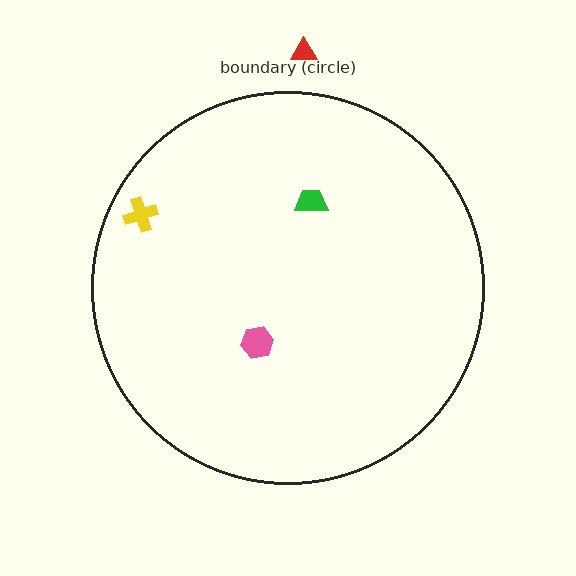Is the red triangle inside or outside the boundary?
Outside.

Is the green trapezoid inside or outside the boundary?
Inside.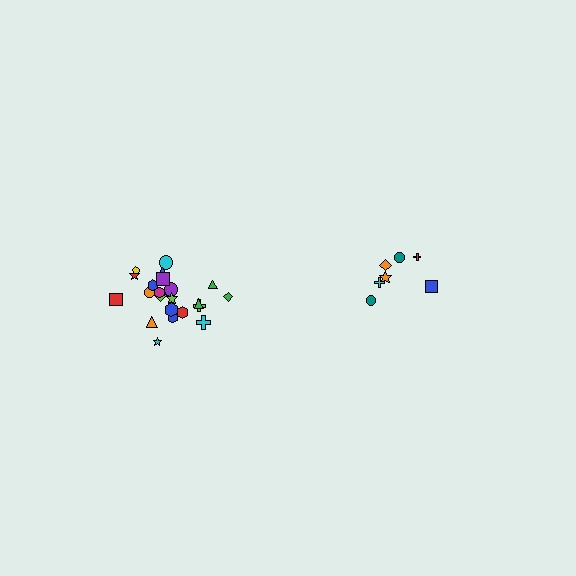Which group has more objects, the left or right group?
The left group.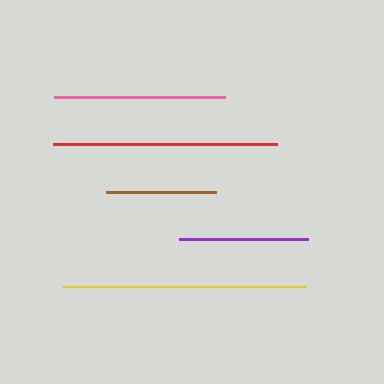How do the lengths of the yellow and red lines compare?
The yellow and red lines are approximately the same length.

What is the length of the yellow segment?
The yellow segment is approximately 242 pixels long.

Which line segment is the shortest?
The brown line is the shortest at approximately 110 pixels.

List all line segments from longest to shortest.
From longest to shortest: yellow, red, pink, purple, brown.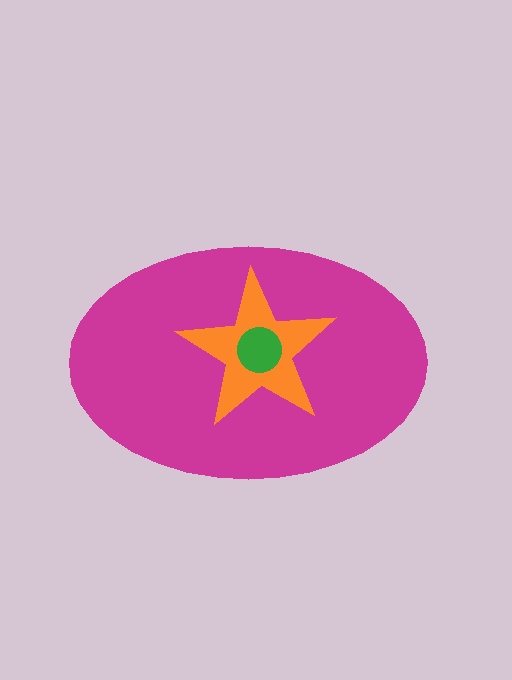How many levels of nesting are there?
3.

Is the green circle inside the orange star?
Yes.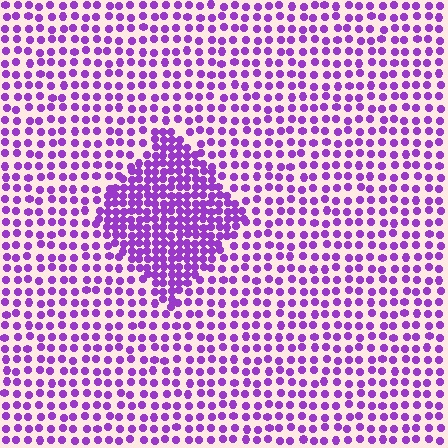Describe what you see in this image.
The image contains small purple elements arranged at two different densities. A diamond-shaped region is visible where the elements are more densely packed than the surrounding area.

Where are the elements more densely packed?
The elements are more densely packed inside the diamond boundary.